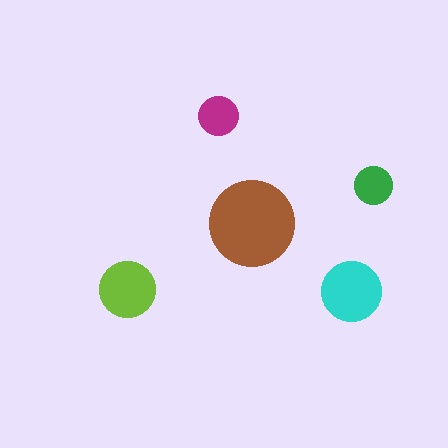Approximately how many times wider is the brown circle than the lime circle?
About 1.5 times wider.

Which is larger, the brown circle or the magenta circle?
The brown one.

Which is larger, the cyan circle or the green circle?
The cyan one.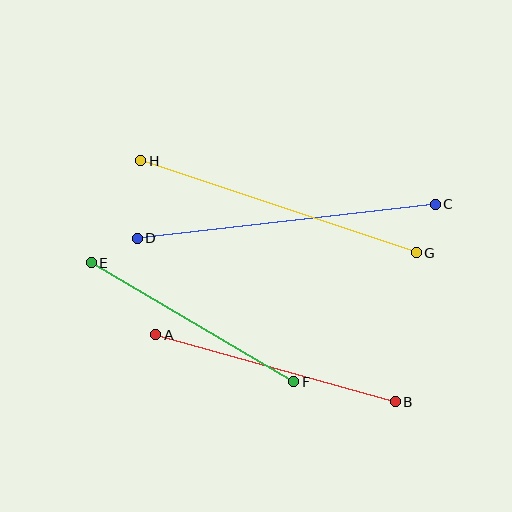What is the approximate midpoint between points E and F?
The midpoint is at approximately (192, 322) pixels.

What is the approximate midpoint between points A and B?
The midpoint is at approximately (276, 368) pixels.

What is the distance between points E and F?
The distance is approximately 235 pixels.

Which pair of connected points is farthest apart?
Points C and D are farthest apart.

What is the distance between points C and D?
The distance is approximately 300 pixels.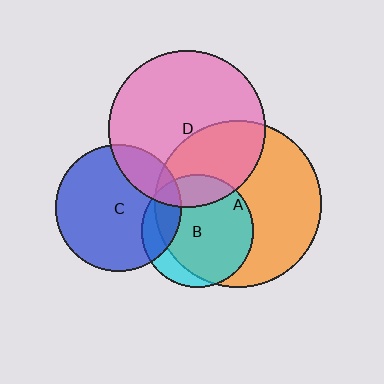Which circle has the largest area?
Circle A (orange).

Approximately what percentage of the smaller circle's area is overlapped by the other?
Approximately 35%.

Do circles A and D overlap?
Yes.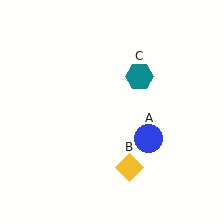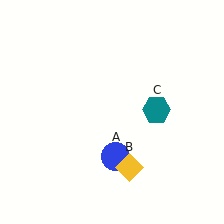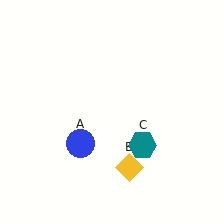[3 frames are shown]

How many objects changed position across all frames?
2 objects changed position: blue circle (object A), teal hexagon (object C).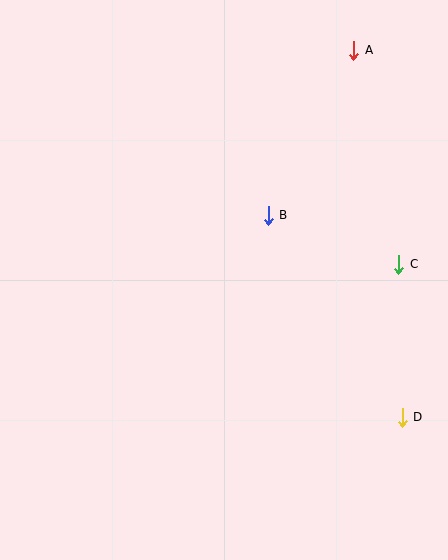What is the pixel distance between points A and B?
The distance between A and B is 186 pixels.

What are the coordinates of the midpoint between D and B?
The midpoint between D and B is at (335, 316).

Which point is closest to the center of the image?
Point B at (268, 215) is closest to the center.